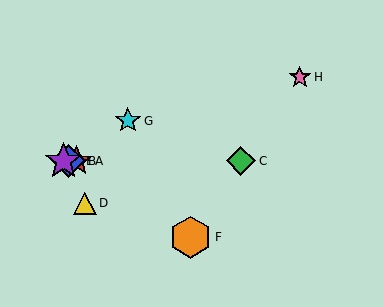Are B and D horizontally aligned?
No, B is at y≈161 and D is at y≈203.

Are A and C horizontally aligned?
Yes, both are at y≈161.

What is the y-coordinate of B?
Object B is at y≈161.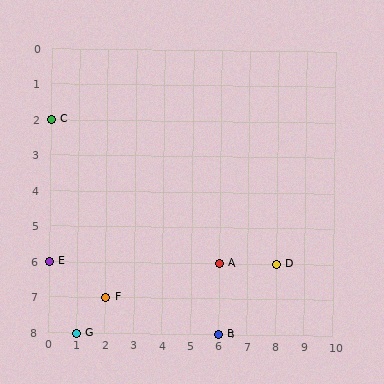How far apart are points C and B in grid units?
Points C and B are 6 columns and 6 rows apart (about 8.5 grid units diagonally).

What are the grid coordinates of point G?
Point G is at grid coordinates (1, 8).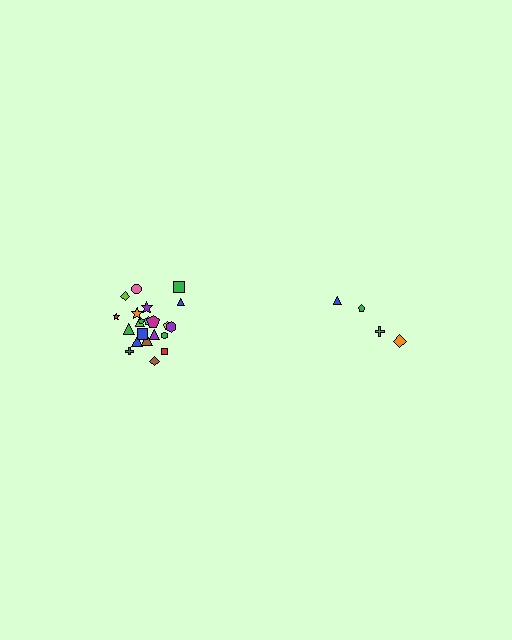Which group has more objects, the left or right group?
The left group.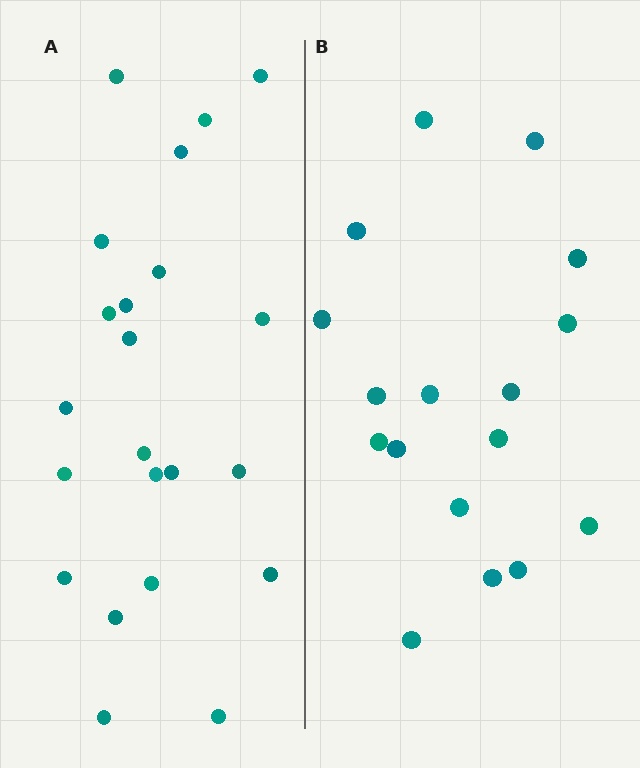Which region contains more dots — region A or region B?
Region A (the left region) has more dots.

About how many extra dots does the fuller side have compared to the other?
Region A has about 5 more dots than region B.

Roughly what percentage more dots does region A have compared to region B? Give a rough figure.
About 30% more.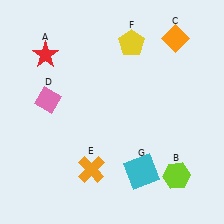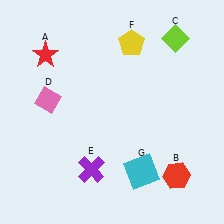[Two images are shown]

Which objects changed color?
B changed from lime to red. C changed from orange to lime. E changed from orange to purple.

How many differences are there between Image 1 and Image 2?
There are 3 differences between the two images.